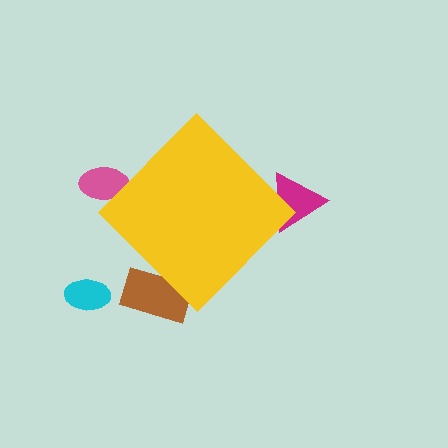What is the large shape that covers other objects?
A yellow diamond.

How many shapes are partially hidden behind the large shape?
3 shapes are partially hidden.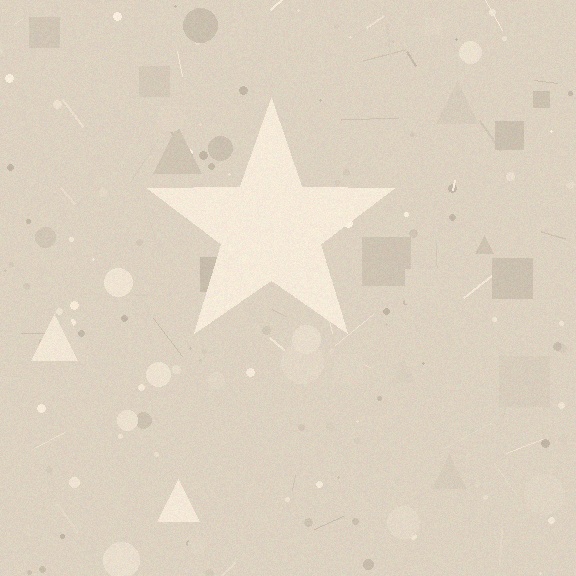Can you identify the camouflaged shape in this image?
The camouflaged shape is a star.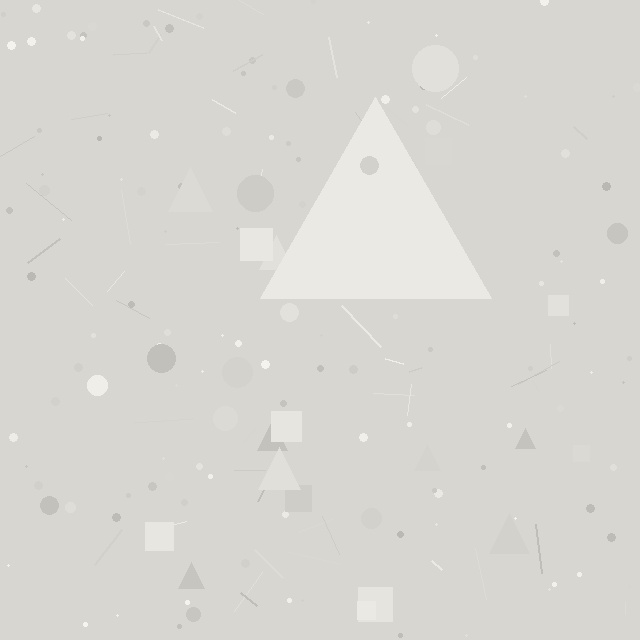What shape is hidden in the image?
A triangle is hidden in the image.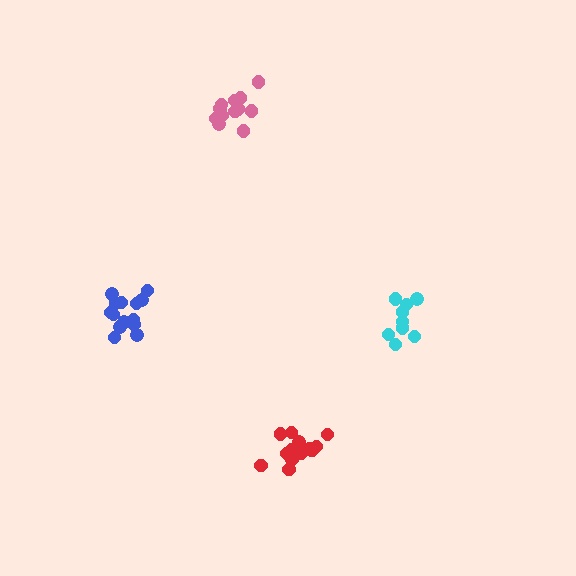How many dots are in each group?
Group 1: 9 dots, Group 2: 12 dots, Group 3: 14 dots, Group 4: 14 dots (49 total).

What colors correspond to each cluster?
The clusters are colored: cyan, pink, blue, red.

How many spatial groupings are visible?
There are 4 spatial groupings.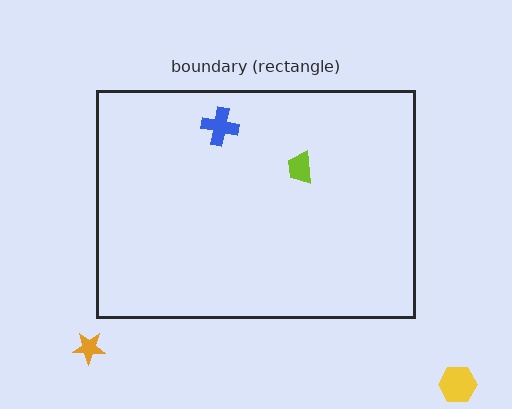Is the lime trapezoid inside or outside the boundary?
Inside.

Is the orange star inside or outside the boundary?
Outside.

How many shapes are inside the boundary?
2 inside, 2 outside.